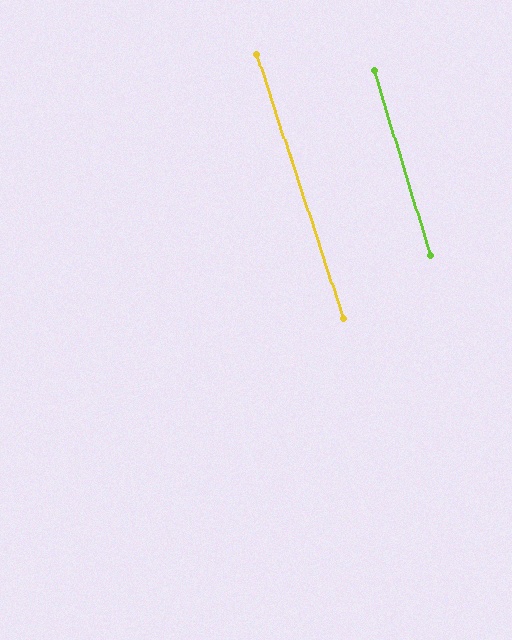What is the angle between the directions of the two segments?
Approximately 1 degree.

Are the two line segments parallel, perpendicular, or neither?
Parallel — their directions differ by only 1.0°.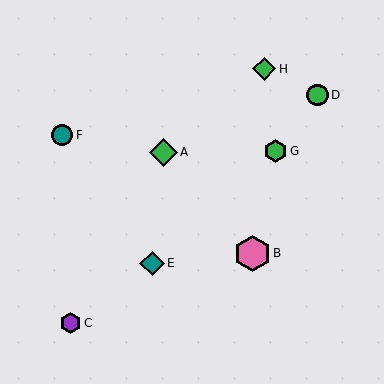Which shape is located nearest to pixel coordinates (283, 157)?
The green hexagon (labeled G) at (276, 151) is nearest to that location.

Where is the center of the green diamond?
The center of the green diamond is at (163, 152).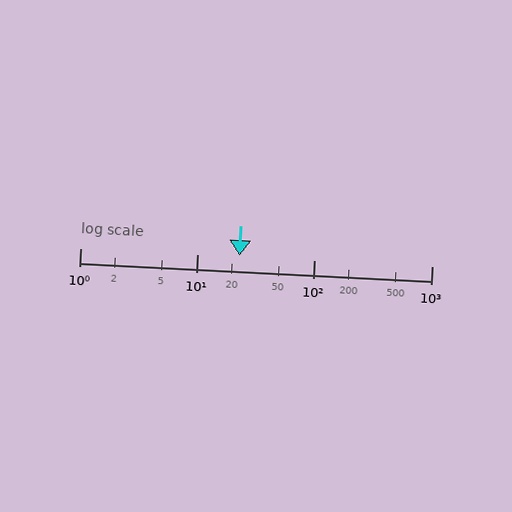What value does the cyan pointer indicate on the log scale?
The pointer indicates approximately 23.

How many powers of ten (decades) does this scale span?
The scale spans 3 decades, from 1 to 1000.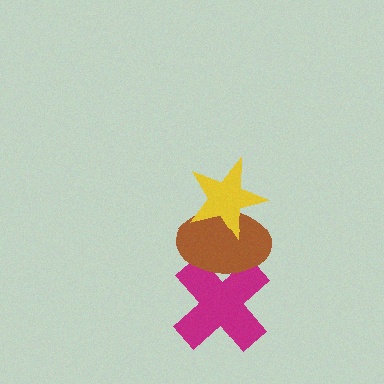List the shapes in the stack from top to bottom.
From top to bottom: the yellow star, the brown ellipse, the magenta cross.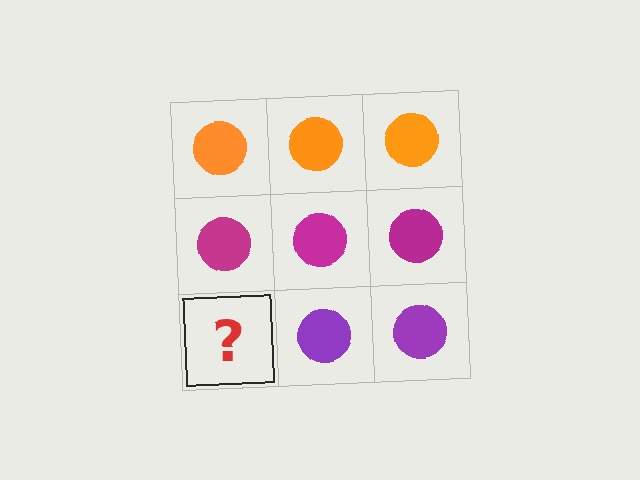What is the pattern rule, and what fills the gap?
The rule is that each row has a consistent color. The gap should be filled with a purple circle.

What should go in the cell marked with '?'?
The missing cell should contain a purple circle.